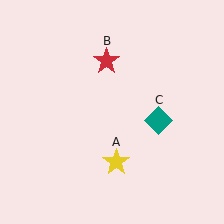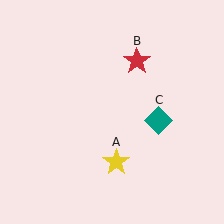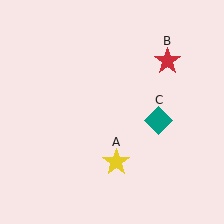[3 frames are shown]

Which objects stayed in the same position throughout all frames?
Yellow star (object A) and teal diamond (object C) remained stationary.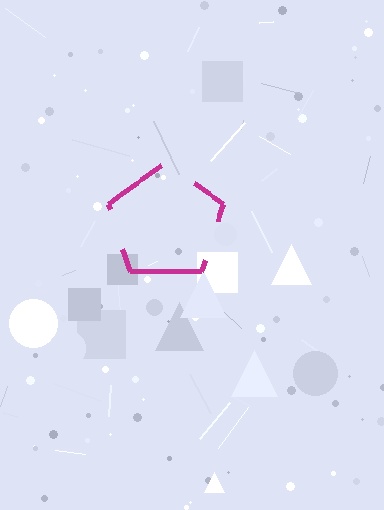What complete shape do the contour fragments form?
The contour fragments form a pentagon.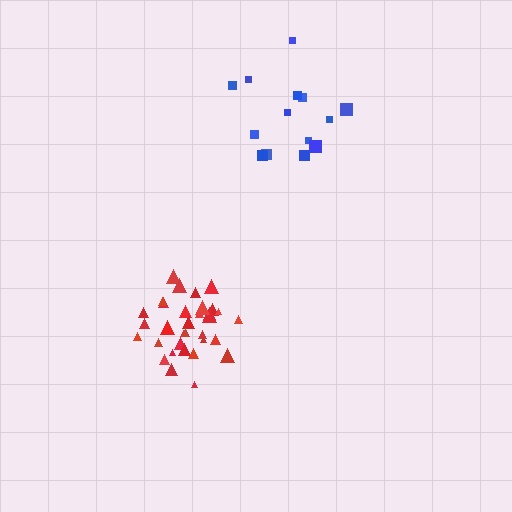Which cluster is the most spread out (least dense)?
Blue.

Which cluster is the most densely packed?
Red.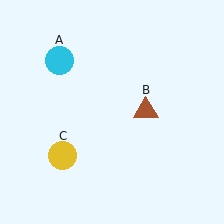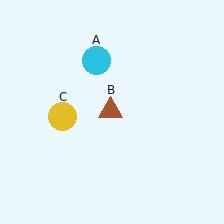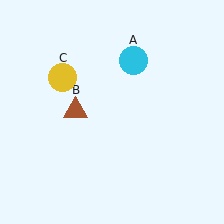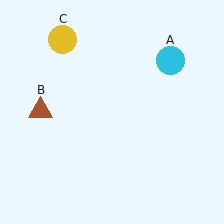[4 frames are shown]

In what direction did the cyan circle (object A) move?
The cyan circle (object A) moved right.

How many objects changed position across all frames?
3 objects changed position: cyan circle (object A), brown triangle (object B), yellow circle (object C).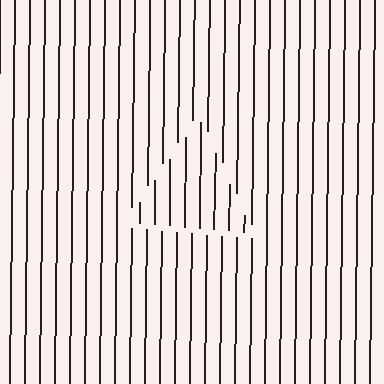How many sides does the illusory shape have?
3 sides — the line-ends trace a triangle.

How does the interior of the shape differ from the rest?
The interior of the shape contains the same grating, shifted by half a period — the contour is defined by the phase discontinuity where line-ends from the inner and outer gratings abut.